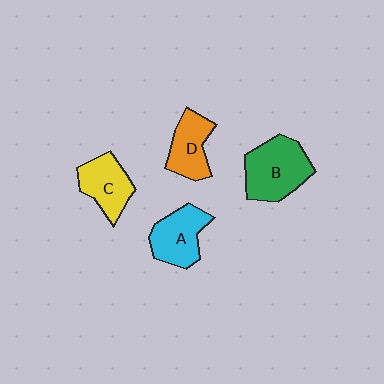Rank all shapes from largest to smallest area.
From largest to smallest: B (green), A (cyan), C (yellow), D (orange).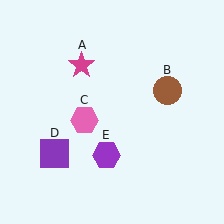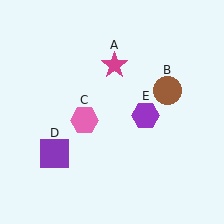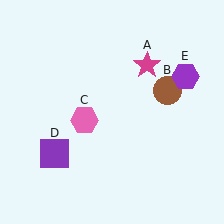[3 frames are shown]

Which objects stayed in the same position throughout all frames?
Brown circle (object B) and pink hexagon (object C) and purple square (object D) remained stationary.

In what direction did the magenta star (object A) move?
The magenta star (object A) moved right.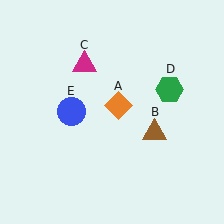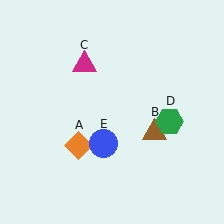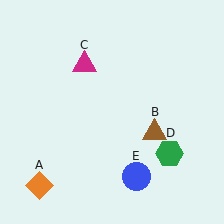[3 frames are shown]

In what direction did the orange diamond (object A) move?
The orange diamond (object A) moved down and to the left.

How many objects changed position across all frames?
3 objects changed position: orange diamond (object A), green hexagon (object D), blue circle (object E).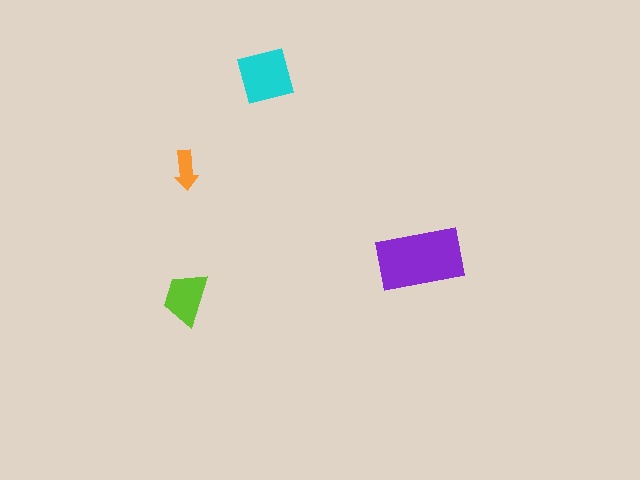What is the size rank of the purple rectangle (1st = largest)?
1st.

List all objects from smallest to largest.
The orange arrow, the lime trapezoid, the cyan square, the purple rectangle.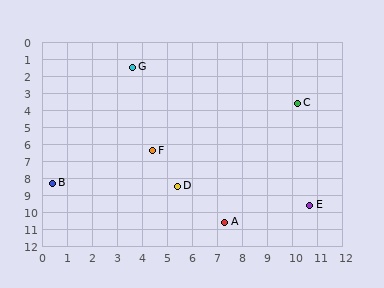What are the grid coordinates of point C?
Point C is at approximately (10.2, 3.6).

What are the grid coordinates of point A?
Point A is at approximately (7.3, 10.6).